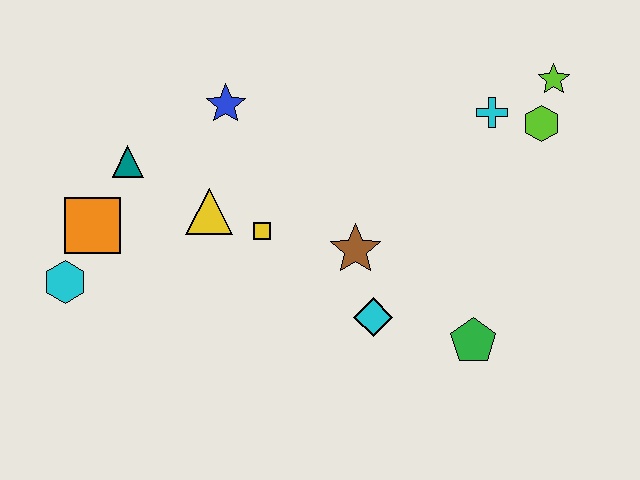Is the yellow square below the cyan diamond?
No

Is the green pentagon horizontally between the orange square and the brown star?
No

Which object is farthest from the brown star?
The cyan hexagon is farthest from the brown star.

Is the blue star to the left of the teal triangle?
No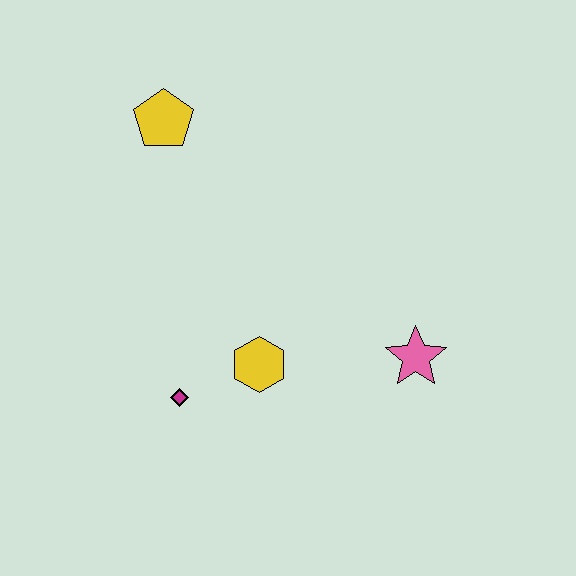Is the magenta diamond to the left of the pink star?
Yes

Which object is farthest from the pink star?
The yellow pentagon is farthest from the pink star.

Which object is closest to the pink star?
The yellow hexagon is closest to the pink star.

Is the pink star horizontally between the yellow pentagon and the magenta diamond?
No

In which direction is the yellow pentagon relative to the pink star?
The yellow pentagon is to the left of the pink star.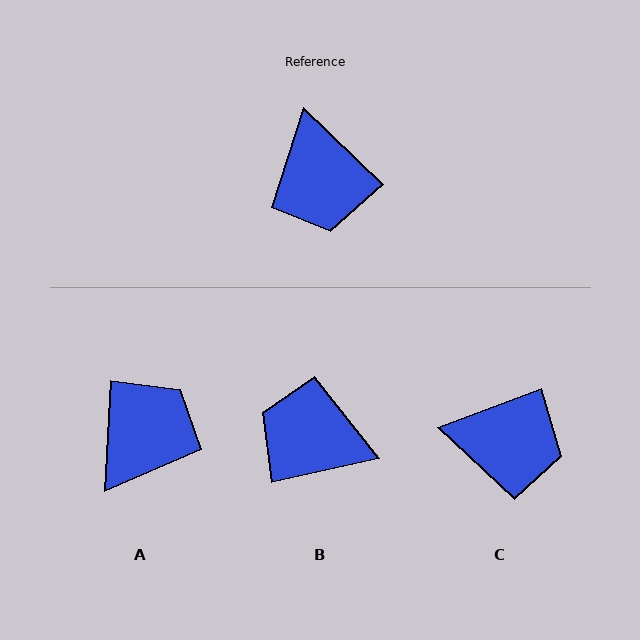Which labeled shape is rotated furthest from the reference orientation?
A, about 131 degrees away.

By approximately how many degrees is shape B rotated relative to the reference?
Approximately 124 degrees clockwise.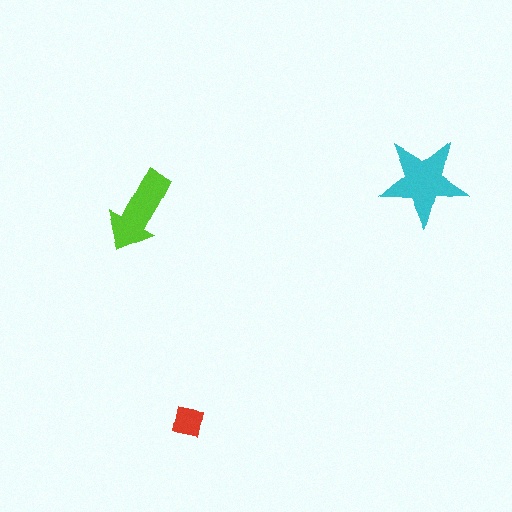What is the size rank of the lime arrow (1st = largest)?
2nd.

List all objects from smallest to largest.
The red square, the lime arrow, the cyan star.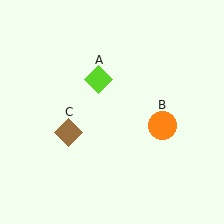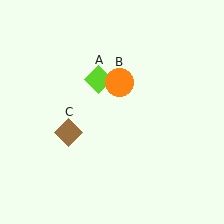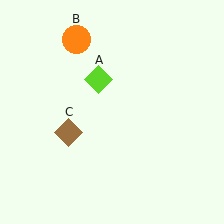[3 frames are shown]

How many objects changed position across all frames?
1 object changed position: orange circle (object B).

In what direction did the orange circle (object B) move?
The orange circle (object B) moved up and to the left.